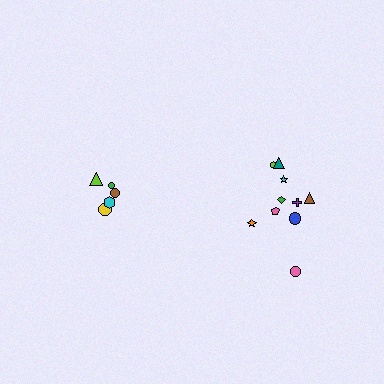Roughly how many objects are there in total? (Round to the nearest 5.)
Roughly 15 objects in total.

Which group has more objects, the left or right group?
The right group.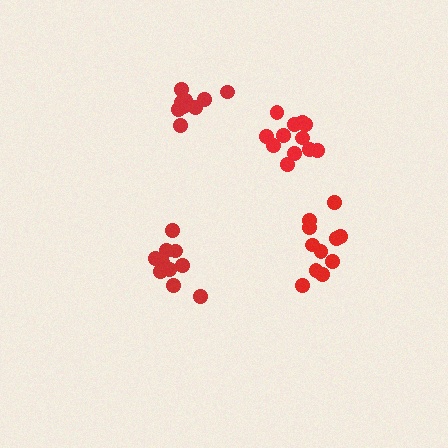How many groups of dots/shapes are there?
There are 4 groups.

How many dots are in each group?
Group 1: 10 dots, Group 2: 12 dots, Group 3: 11 dots, Group 4: 9 dots (42 total).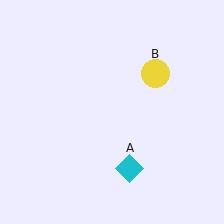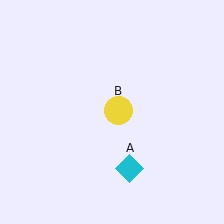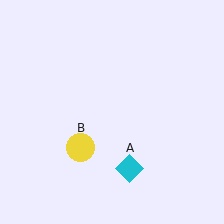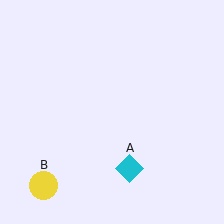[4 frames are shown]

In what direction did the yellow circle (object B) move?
The yellow circle (object B) moved down and to the left.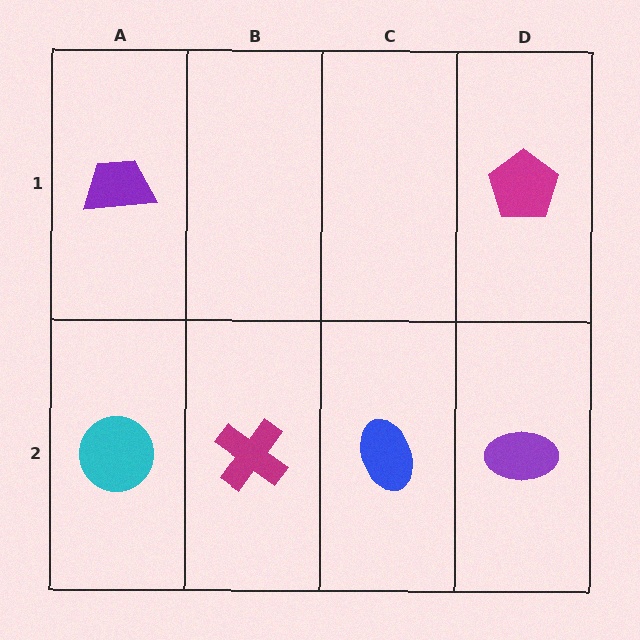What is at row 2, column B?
A magenta cross.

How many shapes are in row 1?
2 shapes.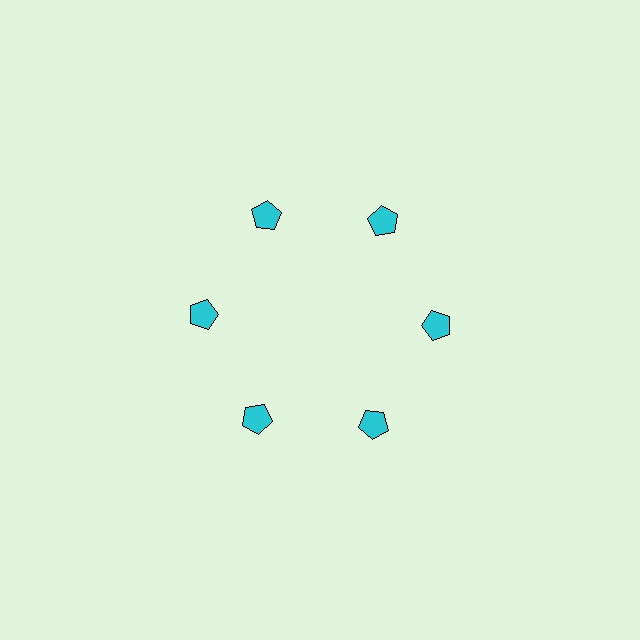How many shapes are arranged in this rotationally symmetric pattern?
There are 6 shapes, arranged in 6 groups of 1.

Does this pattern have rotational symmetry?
Yes, this pattern has 6-fold rotational symmetry. It looks the same after rotating 60 degrees around the center.